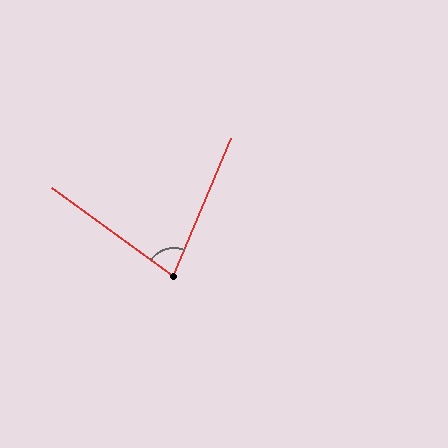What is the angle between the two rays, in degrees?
Approximately 77 degrees.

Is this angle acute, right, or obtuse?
It is acute.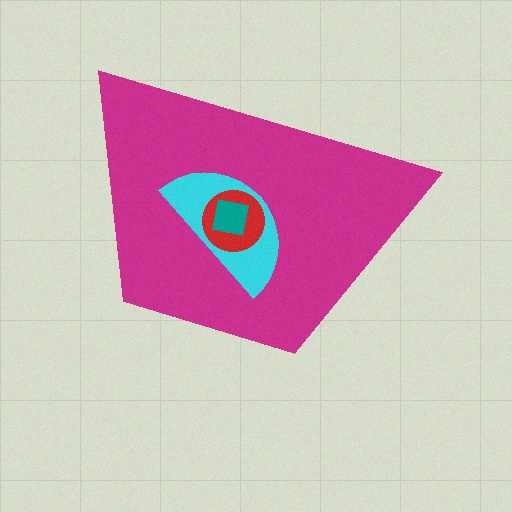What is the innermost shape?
The teal square.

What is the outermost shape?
The magenta trapezoid.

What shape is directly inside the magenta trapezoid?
The cyan semicircle.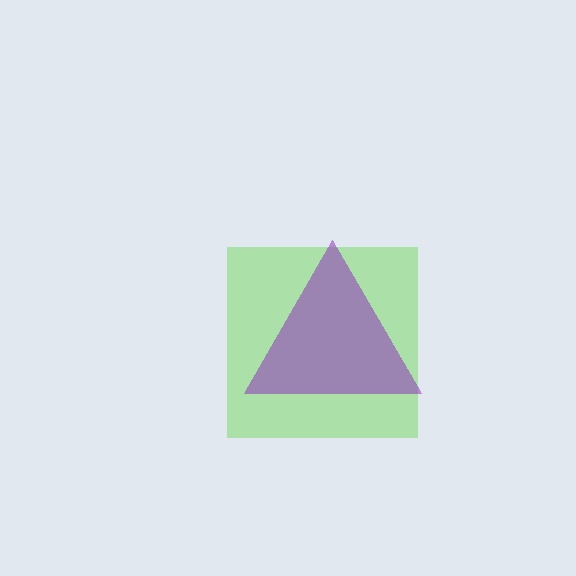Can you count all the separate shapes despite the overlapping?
Yes, there are 2 separate shapes.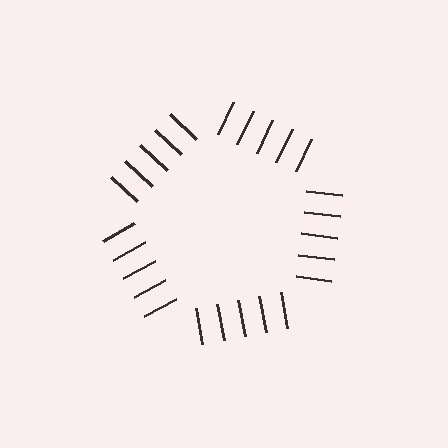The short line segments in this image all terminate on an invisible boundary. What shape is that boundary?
An illusory pentagon — the line segments terminate on its edges but no continuous stroke is drawn.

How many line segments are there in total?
25 — 5 along each of the 5 edges.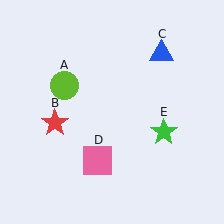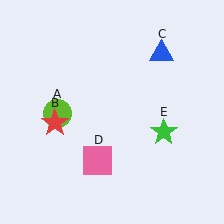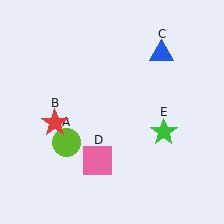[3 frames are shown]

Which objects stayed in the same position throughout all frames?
Red star (object B) and blue triangle (object C) and pink square (object D) and green star (object E) remained stationary.